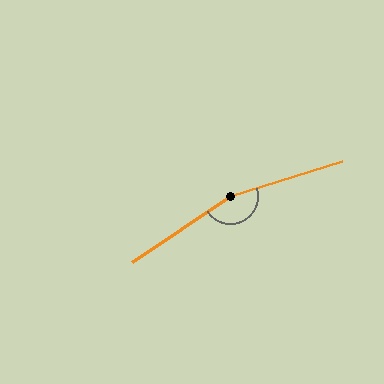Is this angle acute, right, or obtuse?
It is obtuse.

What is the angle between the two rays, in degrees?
Approximately 164 degrees.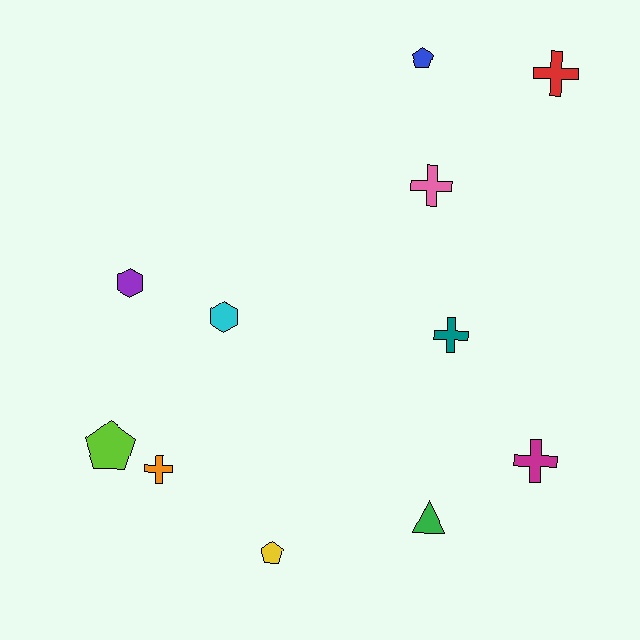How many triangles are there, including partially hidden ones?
There is 1 triangle.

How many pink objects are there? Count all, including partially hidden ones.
There is 1 pink object.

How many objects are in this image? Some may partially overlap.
There are 11 objects.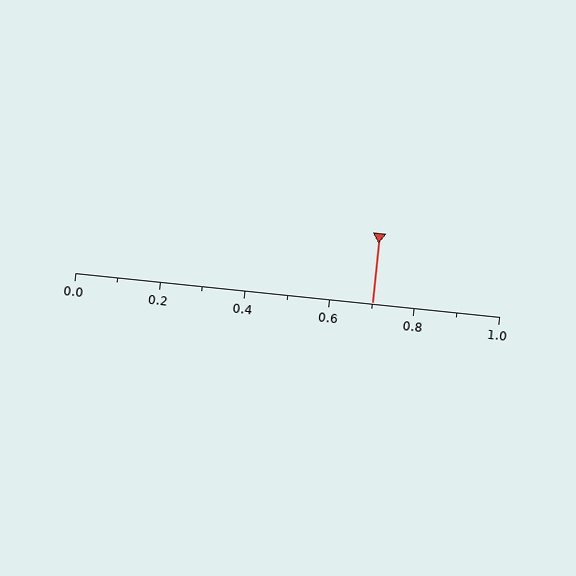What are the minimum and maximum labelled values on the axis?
The axis runs from 0.0 to 1.0.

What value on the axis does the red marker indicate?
The marker indicates approximately 0.7.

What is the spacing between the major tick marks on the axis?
The major ticks are spaced 0.2 apart.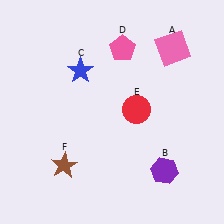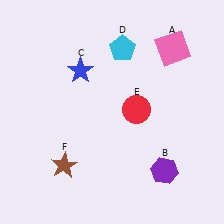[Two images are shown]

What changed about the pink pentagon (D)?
In Image 1, D is pink. In Image 2, it changed to cyan.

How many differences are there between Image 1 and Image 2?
There is 1 difference between the two images.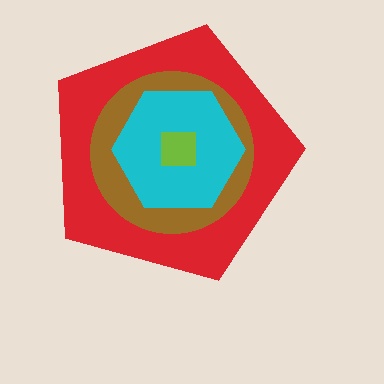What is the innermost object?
The lime square.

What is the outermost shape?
The red pentagon.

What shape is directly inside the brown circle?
The cyan hexagon.